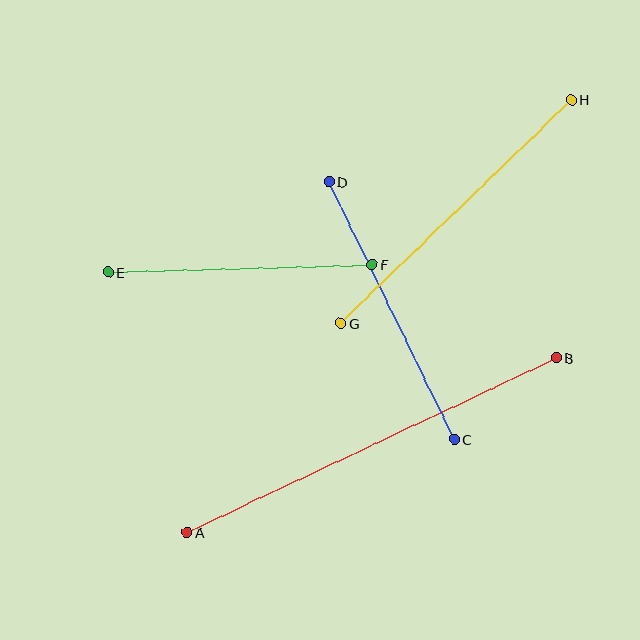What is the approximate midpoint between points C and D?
The midpoint is at approximately (392, 311) pixels.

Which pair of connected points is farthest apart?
Points A and B are farthest apart.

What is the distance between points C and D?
The distance is approximately 286 pixels.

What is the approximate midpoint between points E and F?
The midpoint is at approximately (240, 268) pixels.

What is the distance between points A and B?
The distance is approximately 408 pixels.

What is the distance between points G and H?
The distance is approximately 321 pixels.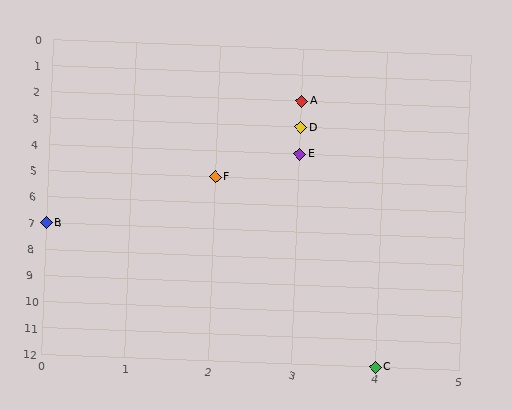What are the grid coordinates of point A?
Point A is at grid coordinates (3, 2).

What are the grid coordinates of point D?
Point D is at grid coordinates (3, 3).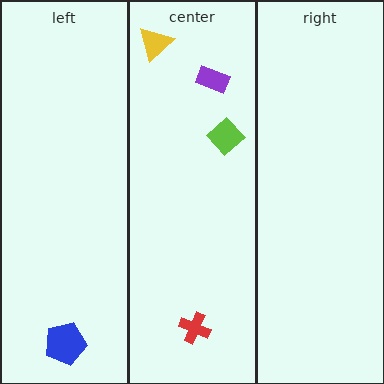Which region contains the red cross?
The center region.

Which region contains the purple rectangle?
The center region.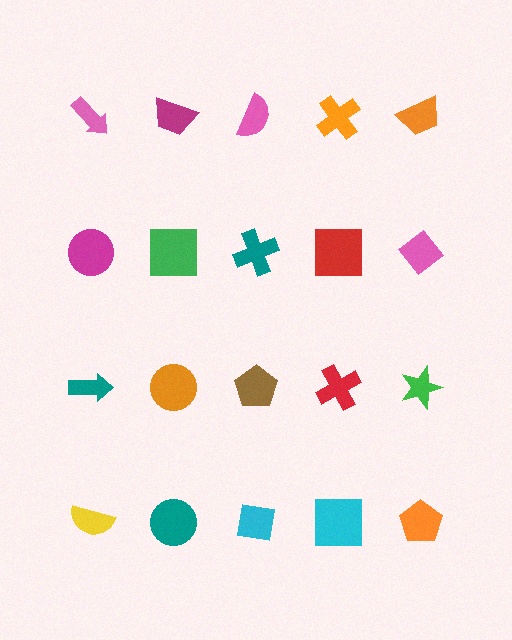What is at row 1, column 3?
A pink semicircle.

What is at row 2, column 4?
A red square.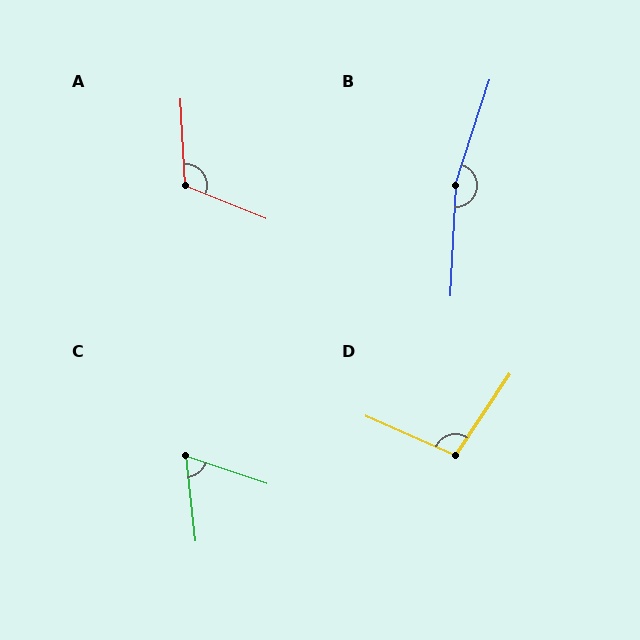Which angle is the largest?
B, at approximately 165 degrees.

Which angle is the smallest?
C, at approximately 65 degrees.